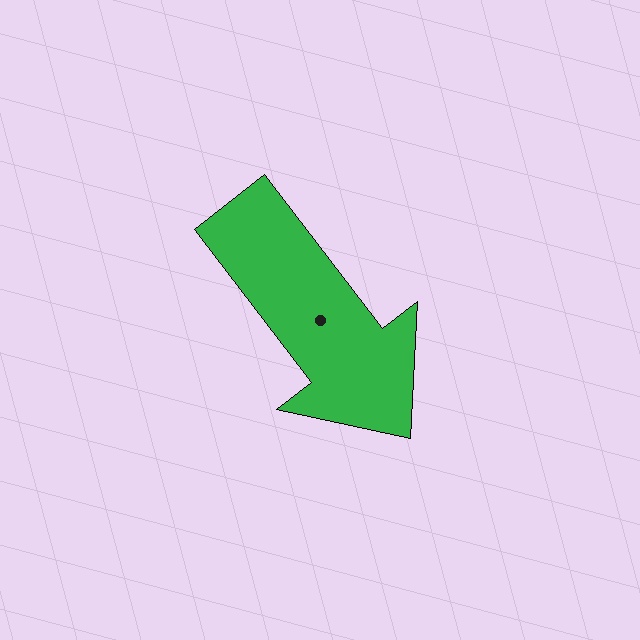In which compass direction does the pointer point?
Southeast.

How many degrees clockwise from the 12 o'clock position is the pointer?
Approximately 143 degrees.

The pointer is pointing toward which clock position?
Roughly 5 o'clock.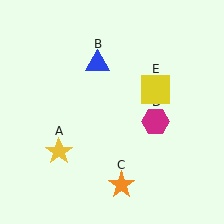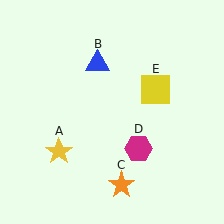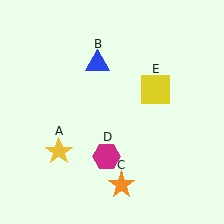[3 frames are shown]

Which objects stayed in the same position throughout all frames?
Yellow star (object A) and blue triangle (object B) and orange star (object C) and yellow square (object E) remained stationary.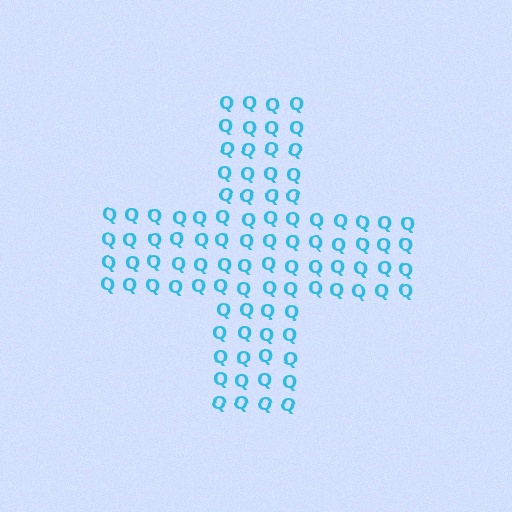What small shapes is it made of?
It is made of small letter Q's.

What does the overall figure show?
The overall figure shows a cross.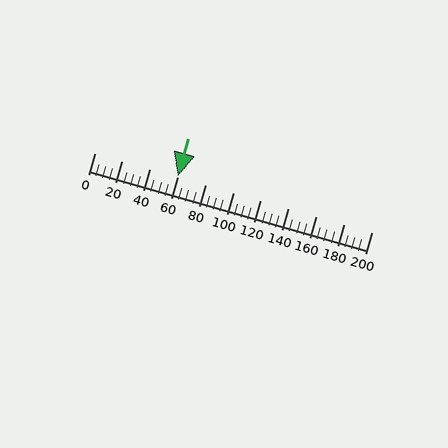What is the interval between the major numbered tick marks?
The major tick marks are spaced 20 units apart.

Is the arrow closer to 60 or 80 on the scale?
The arrow is closer to 60.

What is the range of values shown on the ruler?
The ruler shows values from 0 to 200.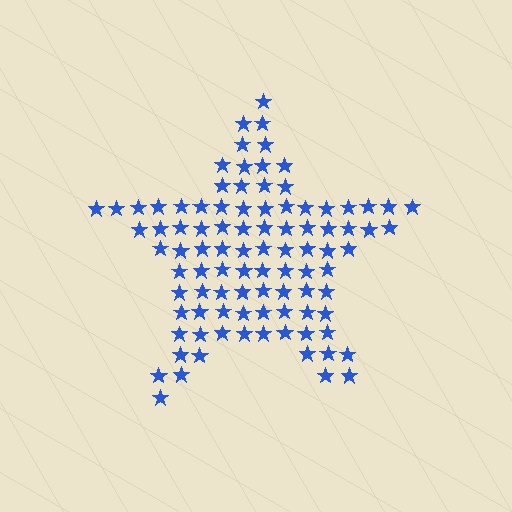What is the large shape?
The large shape is a star.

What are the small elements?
The small elements are stars.